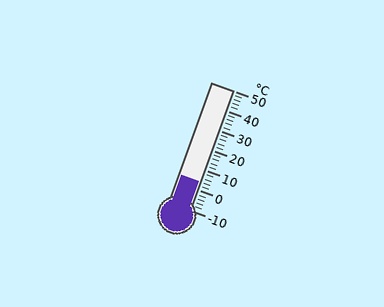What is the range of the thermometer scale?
The thermometer scale ranges from -10°C to 50°C.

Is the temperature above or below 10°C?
The temperature is below 10°C.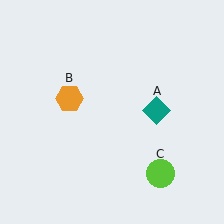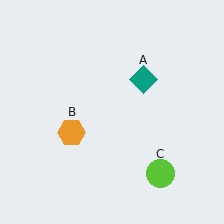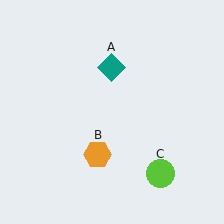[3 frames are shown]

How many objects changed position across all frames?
2 objects changed position: teal diamond (object A), orange hexagon (object B).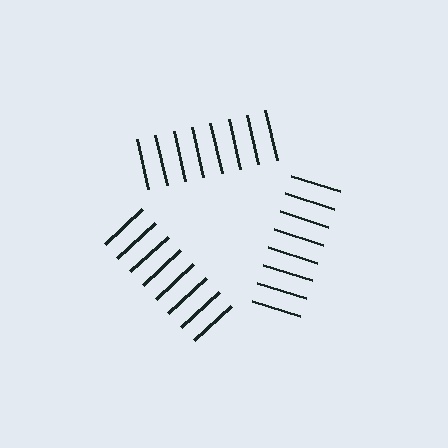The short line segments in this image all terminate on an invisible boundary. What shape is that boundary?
An illusory triangle — the line segments terminate on its edges but no continuous stroke is drawn.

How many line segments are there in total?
24 — 8 along each of the 3 edges.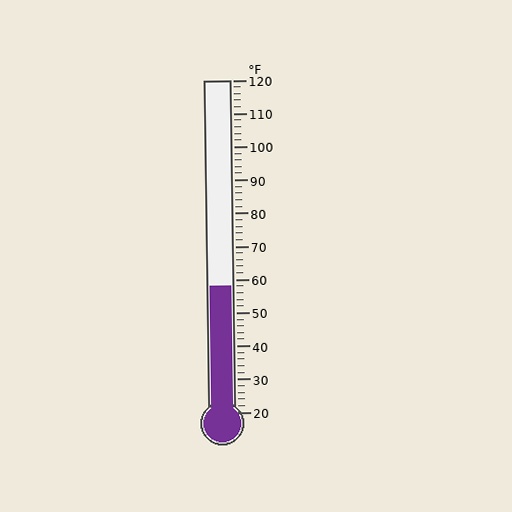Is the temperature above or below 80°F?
The temperature is below 80°F.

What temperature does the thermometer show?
The thermometer shows approximately 58°F.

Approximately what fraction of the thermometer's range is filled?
The thermometer is filled to approximately 40% of its range.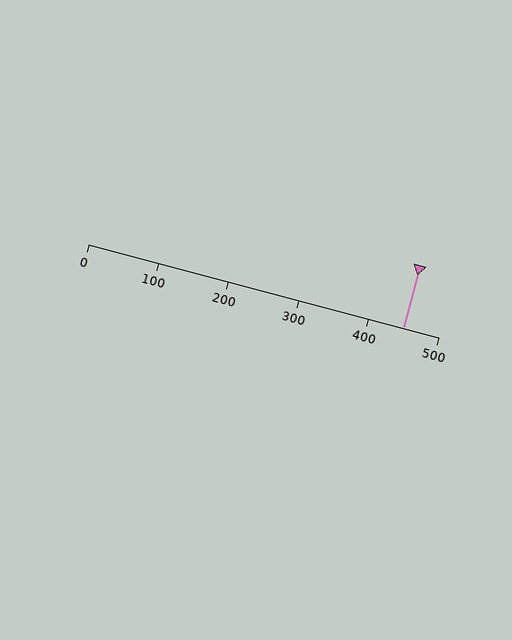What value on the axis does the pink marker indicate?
The marker indicates approximately 450.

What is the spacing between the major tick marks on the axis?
The major ticks are spaced 100 apart.